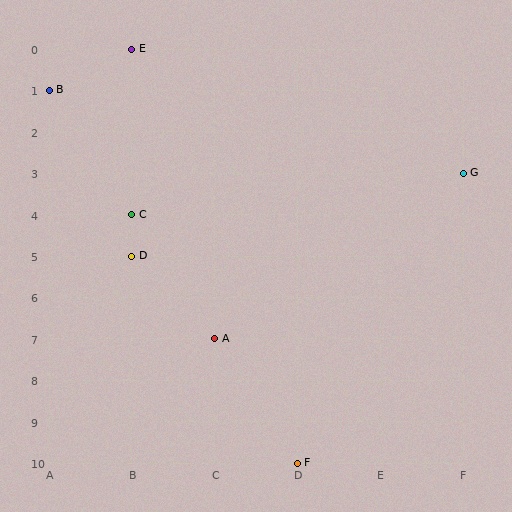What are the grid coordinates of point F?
Point F is at grid coordinates (D, 10).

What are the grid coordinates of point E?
Point E is at grid coordinates (B, 0).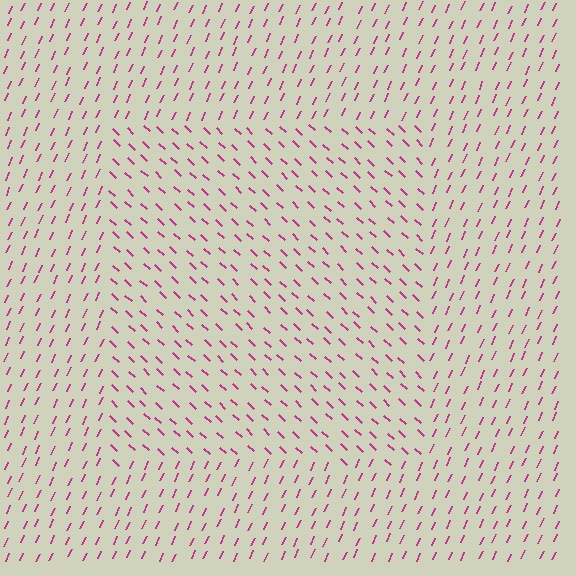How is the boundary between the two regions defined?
The boundary is defined purely by a change in line orientation (approximately 71 degrees difference). All lines are the same color and thickness.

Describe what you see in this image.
The image is filled with small magenta line segments. A rectangle region in the image has lines oriented differently from the surrounding lines, creating a visible texture boundary.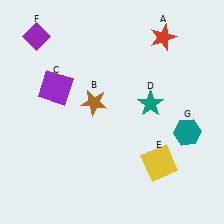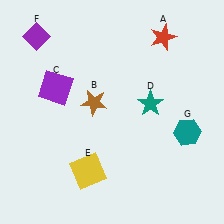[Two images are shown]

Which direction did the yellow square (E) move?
The yellow square (E) moved left.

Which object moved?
The yellow square (E) moved left.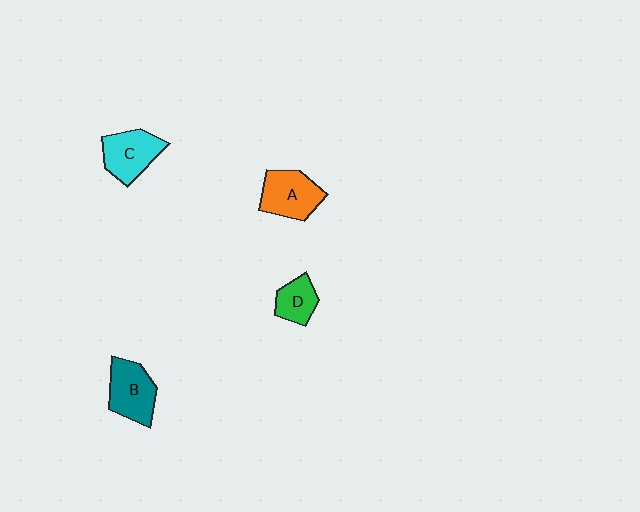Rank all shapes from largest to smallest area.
From largest to smallest: A (orange), B (teal), C (cyan), D (green).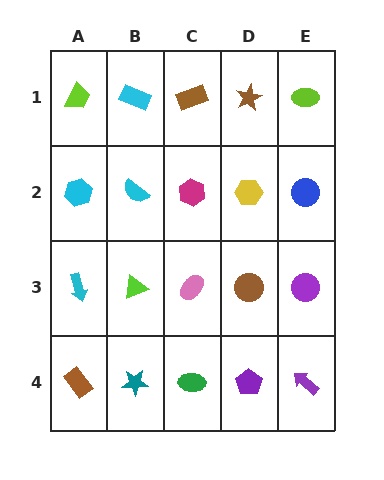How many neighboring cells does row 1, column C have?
3.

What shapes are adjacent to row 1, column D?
A yellow hexagon (row 2, column D), a brown rectangle (row 1, column C), a lime ellipse (row 1, column E).